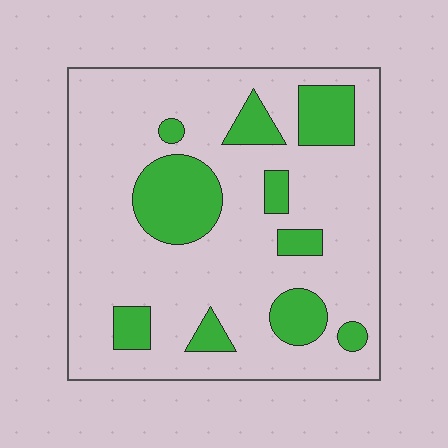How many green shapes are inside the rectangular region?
10.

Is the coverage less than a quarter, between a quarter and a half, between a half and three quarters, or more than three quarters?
Less than a quarter.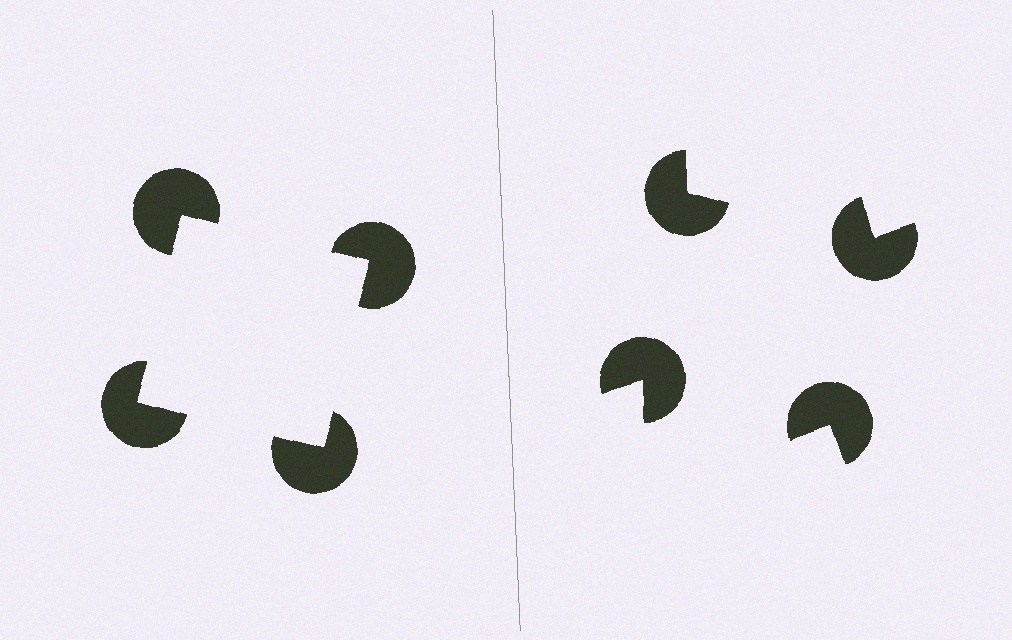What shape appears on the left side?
An illusory square.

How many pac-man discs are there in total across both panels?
8 — 4 on each side.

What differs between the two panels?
The pac-man discs are positioned identically on both sides; only the wedge orientations differ. On the left they align to a square; on the right they are misaligned.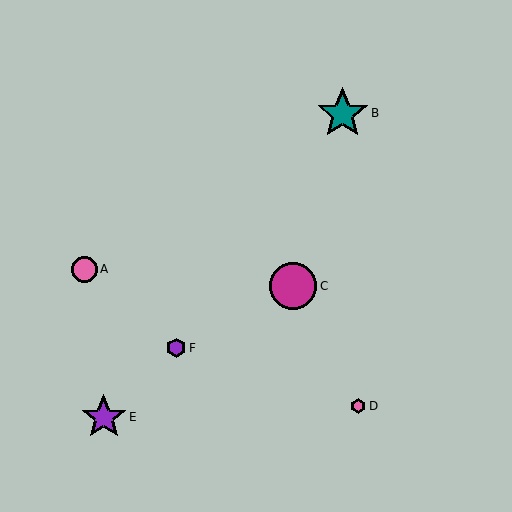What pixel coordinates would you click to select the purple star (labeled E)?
Click at (104, 417) to select the purple star E.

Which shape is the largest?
The teal star (labeled B) is the largest.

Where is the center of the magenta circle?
The center of the magenta circle is at (293, 286).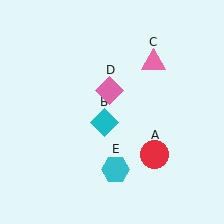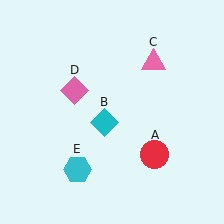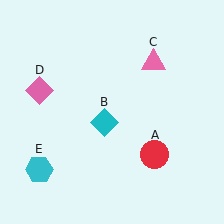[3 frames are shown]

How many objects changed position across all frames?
2 objects changed position: pink diamond (object D), cyan hexagon (object E).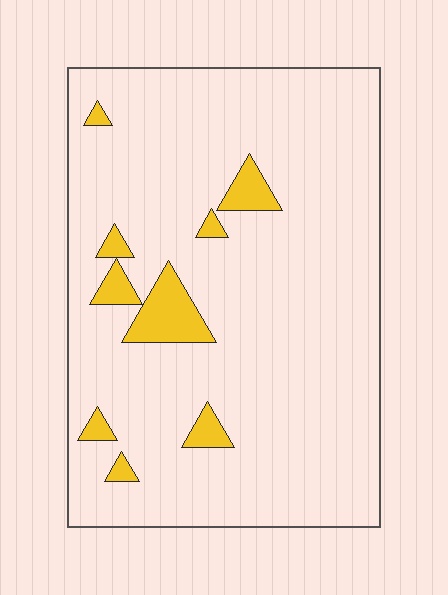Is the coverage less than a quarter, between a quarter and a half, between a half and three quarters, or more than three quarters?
Less than a quarter.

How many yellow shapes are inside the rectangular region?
9.